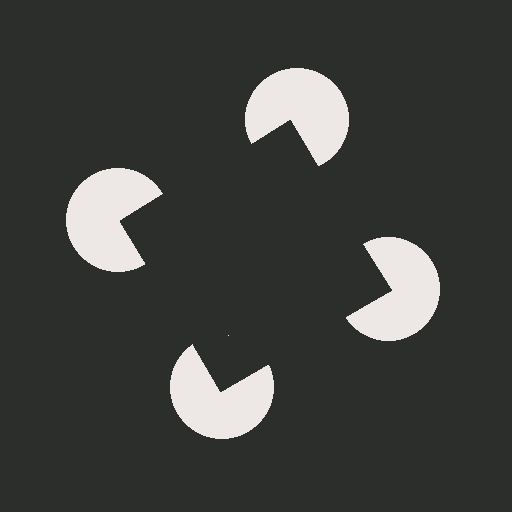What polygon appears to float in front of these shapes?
An illusory square — its edges are inferred from the aligned wedge cuts in the pac-man discs, not physically drawn.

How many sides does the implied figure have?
4 sides.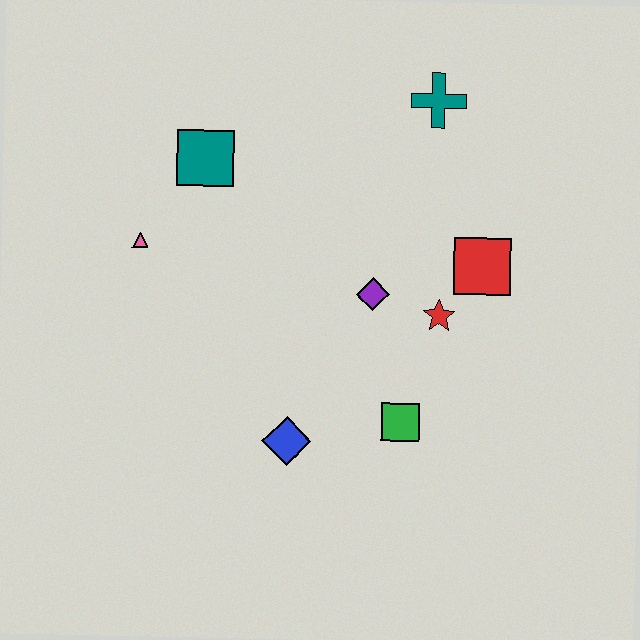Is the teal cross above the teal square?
Yes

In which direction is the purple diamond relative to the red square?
The purple diamond is to the left of the red square.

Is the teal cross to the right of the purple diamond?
Yes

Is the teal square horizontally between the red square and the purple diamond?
No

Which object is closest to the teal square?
The pink triangle is closest to the teal square.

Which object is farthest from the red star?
The pink triangle is farthest from the red star.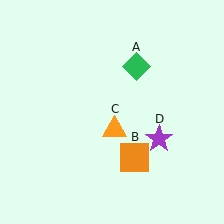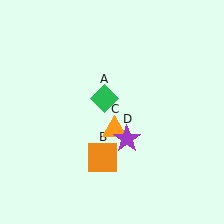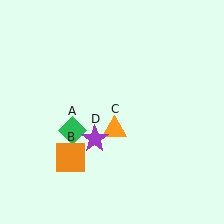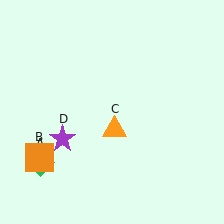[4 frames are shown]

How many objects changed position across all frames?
3 objects changed position: green diamond (object A), orange square (object B), purple star (object D).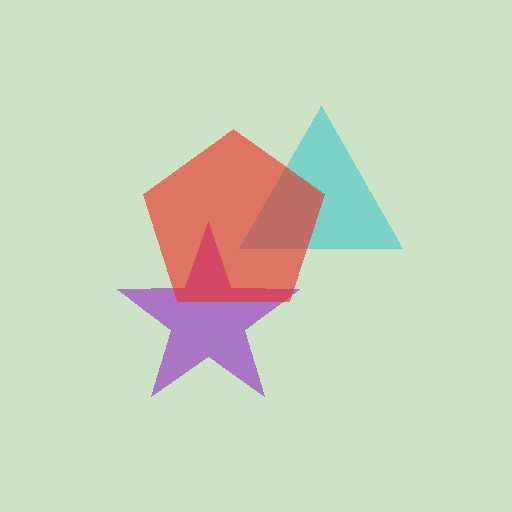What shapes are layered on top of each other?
The layered shapes are: a cyan triangle, a purple star, a red pentagon.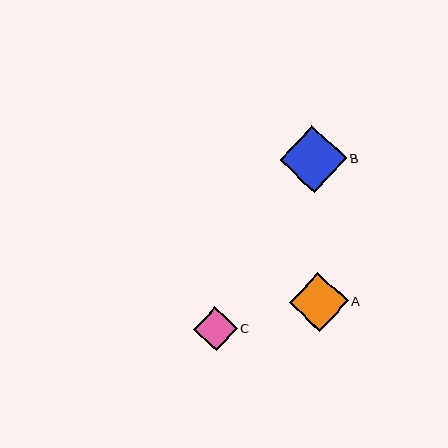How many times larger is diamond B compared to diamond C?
Diamond B is approximately 1.5 times the size of diamond C.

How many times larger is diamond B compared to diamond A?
Diamond B is approximately 1.1 times the size of diamond A.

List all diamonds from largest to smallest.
From largest to smallest: B, A, C.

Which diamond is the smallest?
Diamond C is the smallest with a size of approximately 44 pixels.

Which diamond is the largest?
Diamond B is the largest with a size of approximately 67 pixels.